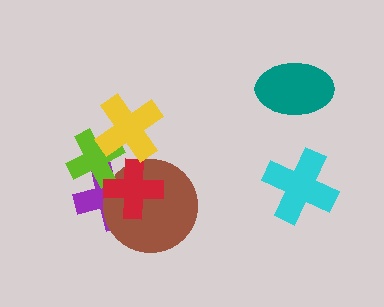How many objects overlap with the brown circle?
2 objects overlap with the brown circle.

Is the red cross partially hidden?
No, no other shape covers it.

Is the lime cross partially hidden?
Yes, it is partially covered by another shape.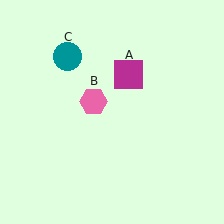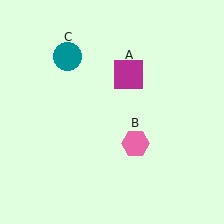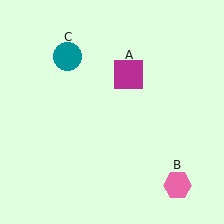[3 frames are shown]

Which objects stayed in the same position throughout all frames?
Magenta square (object A) and teal circle (object C) remained stationary.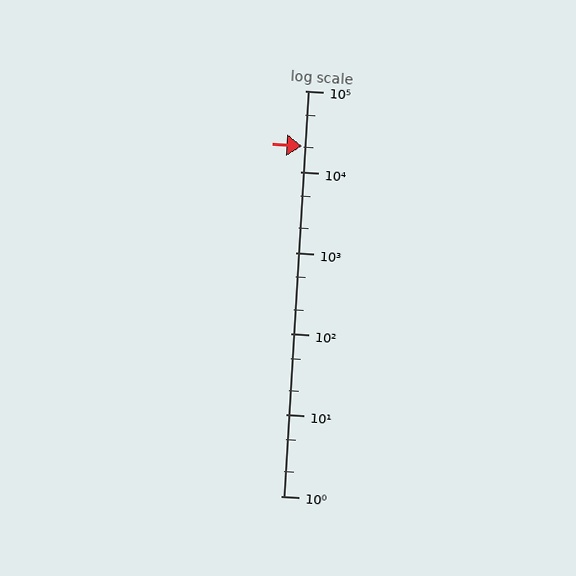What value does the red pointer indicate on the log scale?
The pointer indicates approximately 21000.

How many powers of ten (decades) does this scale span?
The scale spans 5 decades, from 1 to 100000.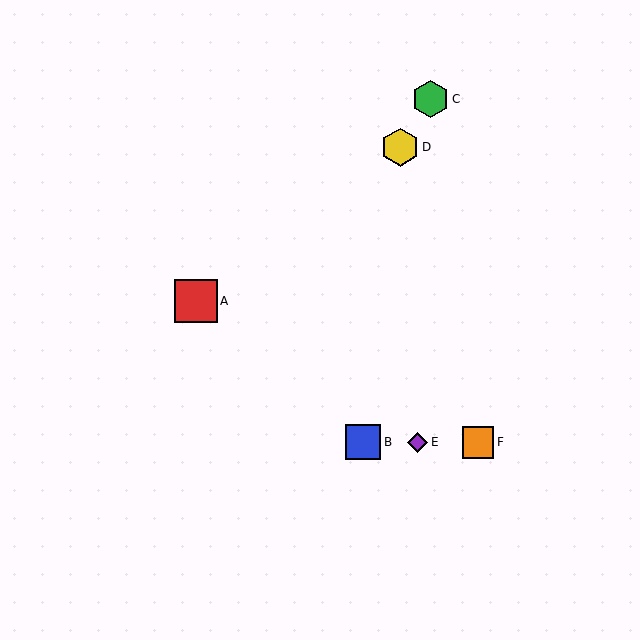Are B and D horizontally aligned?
No, B is at y≈442 and D is at y≈147.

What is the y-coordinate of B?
Object B is at y≈442.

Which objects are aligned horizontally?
Objects B, E, F are aligned horizontally.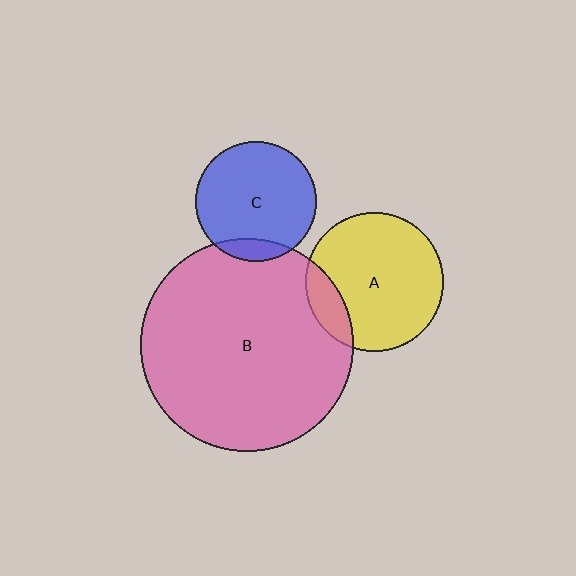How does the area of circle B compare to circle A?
Approximately 2.4 times.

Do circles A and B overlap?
Yes.